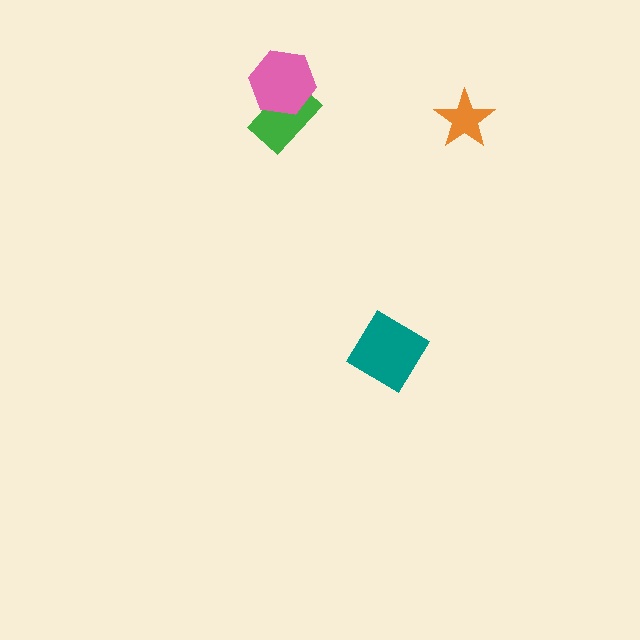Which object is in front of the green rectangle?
The pink hexagon is in front of the green rectangle.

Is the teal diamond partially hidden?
No, no other shape covers it.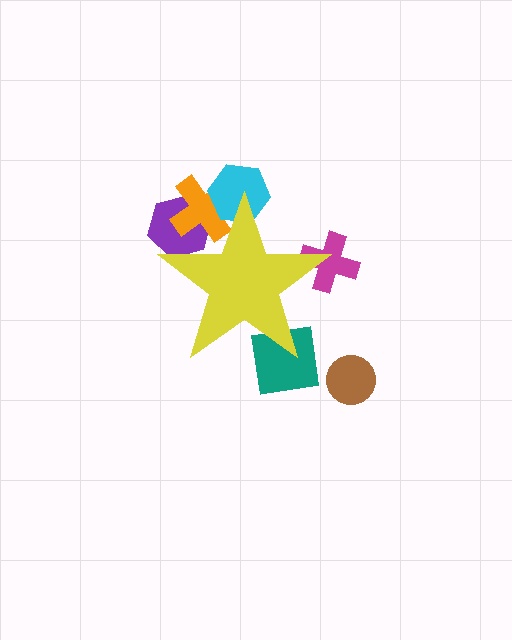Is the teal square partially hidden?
Yes, the teal square is partially hidden behind the yellow star.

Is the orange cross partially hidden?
Yes, the orange cross is partially hidden behind the yellow star.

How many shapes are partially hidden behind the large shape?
5 shapes are partially hidden.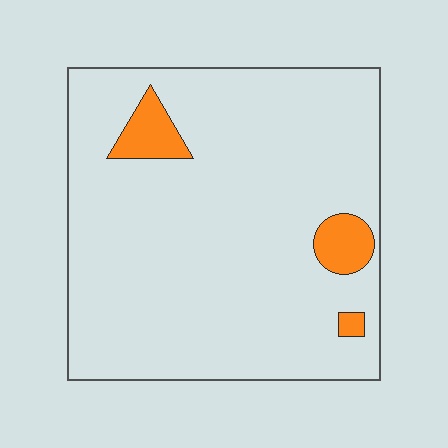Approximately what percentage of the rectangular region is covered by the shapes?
Approximately 5%.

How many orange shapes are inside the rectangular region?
3.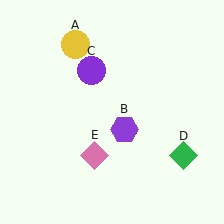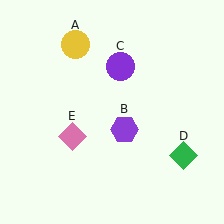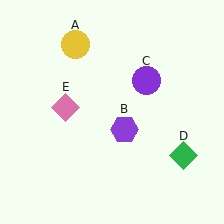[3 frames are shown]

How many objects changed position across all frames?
2 objects changed position: purple circle (object C), pink diamond (object E).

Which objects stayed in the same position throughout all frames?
Yellow circle (object A) and purple hexagon (object B) and green diamond (object D) remained stationary.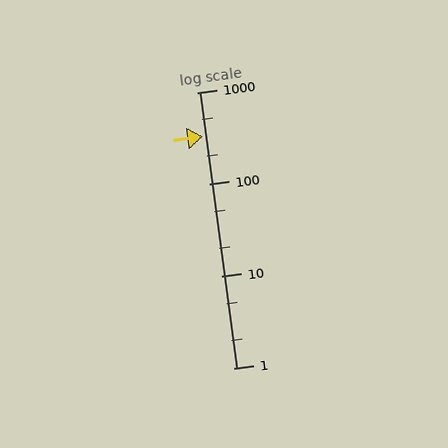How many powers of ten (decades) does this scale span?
The scale spans 3 decades, from 1 to 1000.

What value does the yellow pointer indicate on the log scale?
The pointer indicates approximately 330.